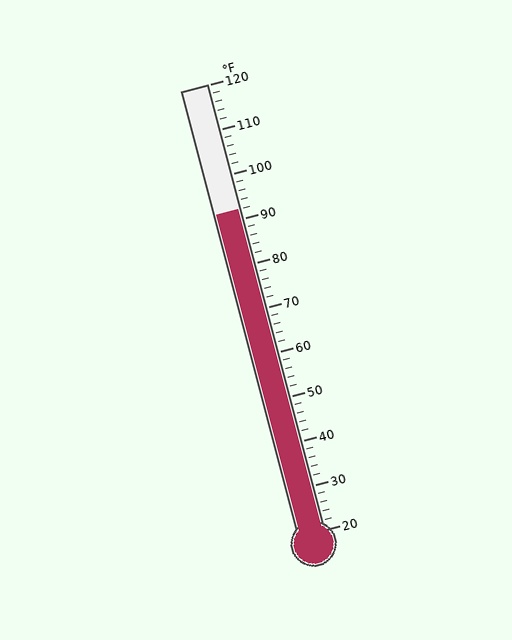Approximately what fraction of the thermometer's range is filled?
The thermometer is filled to approximately 70% of its range.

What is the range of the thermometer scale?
The thermometer scale ranges from 20°F to 120°F.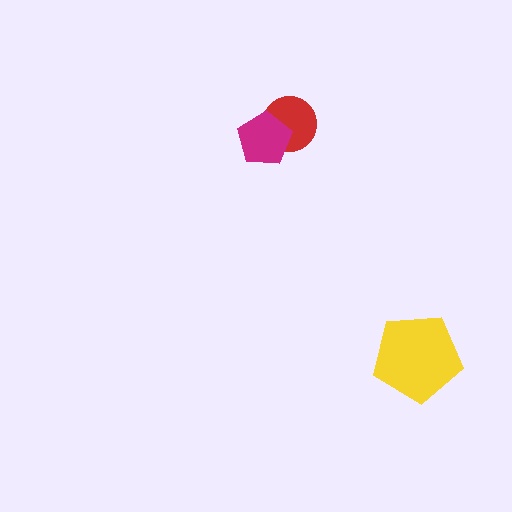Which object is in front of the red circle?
The magenta pentagon is in front of the red circle.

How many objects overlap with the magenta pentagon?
1 object overlaps with the magenta pentagon.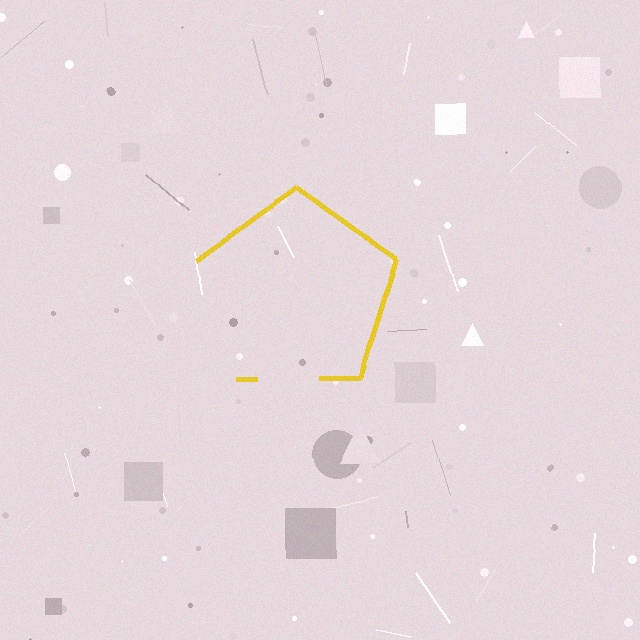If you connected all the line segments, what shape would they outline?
They would outline a pentagon.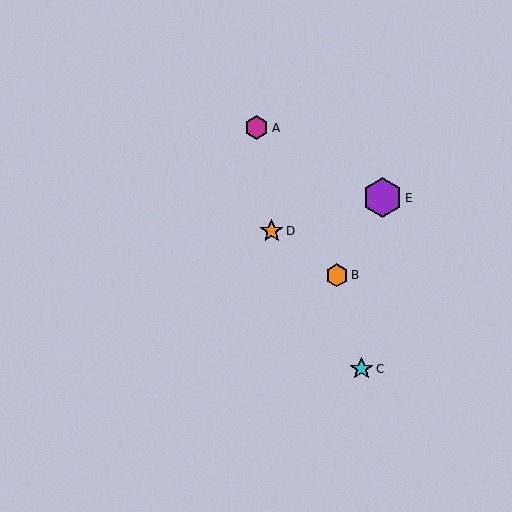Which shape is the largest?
The purple hexagon (labeled E) is the largest.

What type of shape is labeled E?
Shape E is a purple hexagon.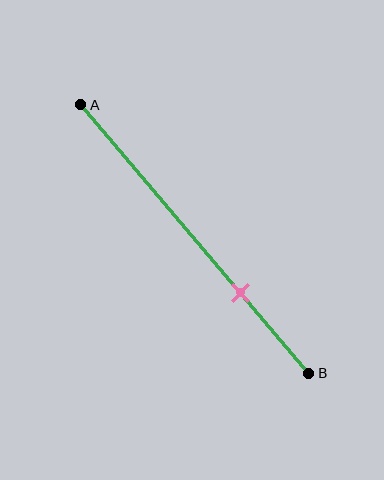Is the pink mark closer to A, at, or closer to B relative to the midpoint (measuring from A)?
The pink mark is closer to point B than the midpoint of segment AB.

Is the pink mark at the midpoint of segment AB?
No, the mark is at about 70% from A, not at the 50% midpoint.